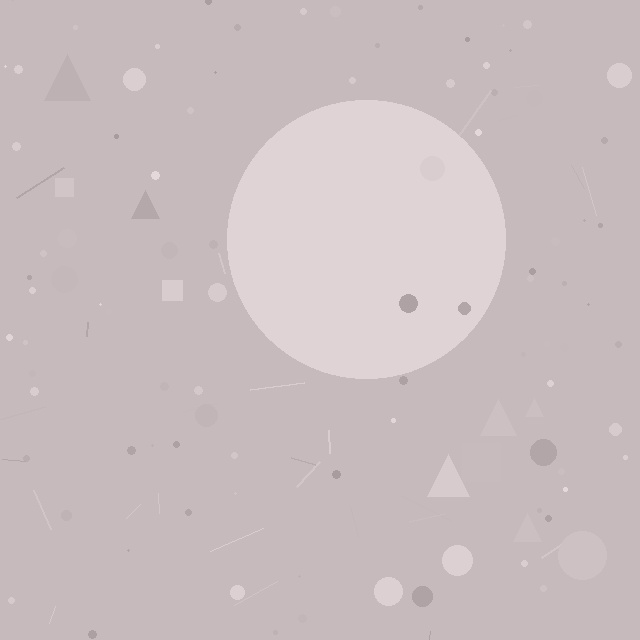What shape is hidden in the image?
A circle is hidden in the image.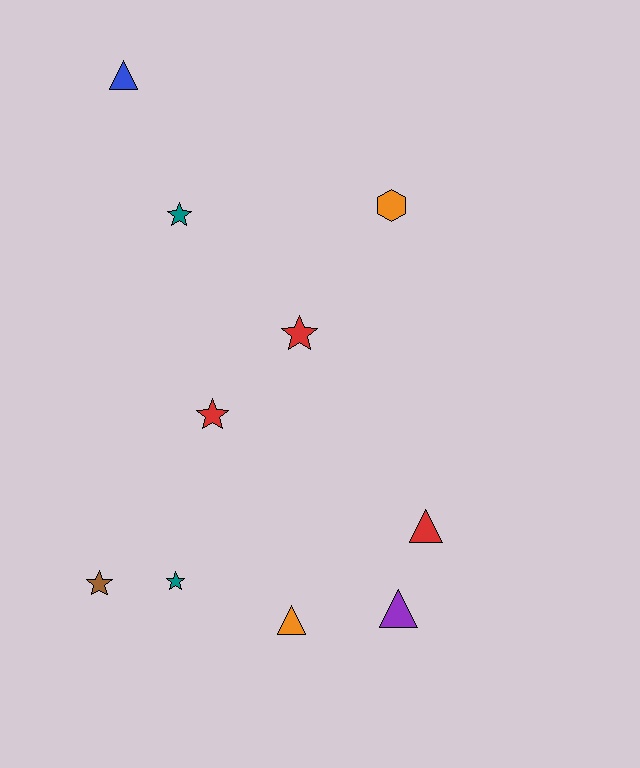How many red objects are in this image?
There are 3 red objects.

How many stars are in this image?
There are 5 stars.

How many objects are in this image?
There are 10 objects.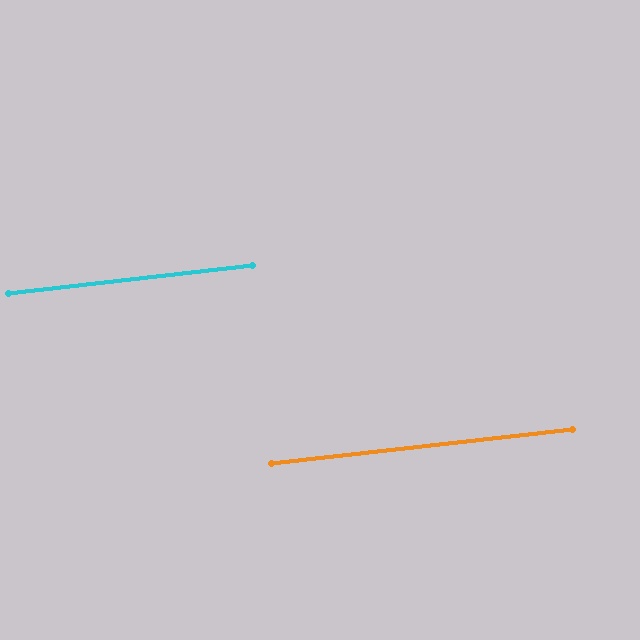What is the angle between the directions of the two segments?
Approximately 0 degrees.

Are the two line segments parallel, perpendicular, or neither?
Parallel — their directions differ by only 0.1°.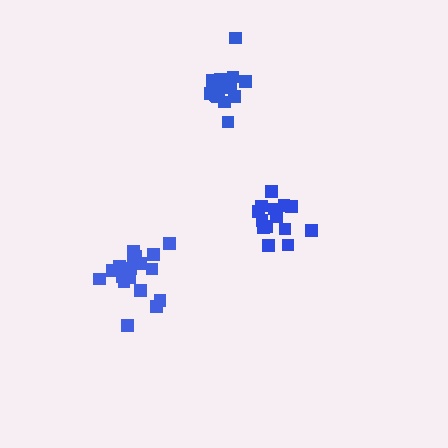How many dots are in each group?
Group 1: 18 dots, Group 2: 16 dots, Group 3: 16 dots (50 total).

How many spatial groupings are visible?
There are 3 spatial groupings.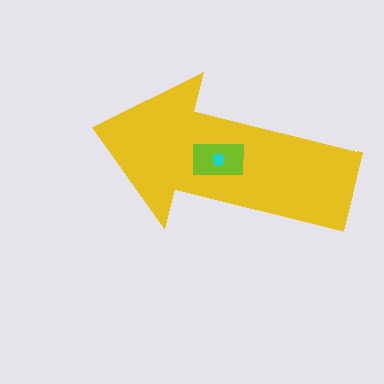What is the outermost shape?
The yellow arrow.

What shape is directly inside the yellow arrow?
The lime rectangle.